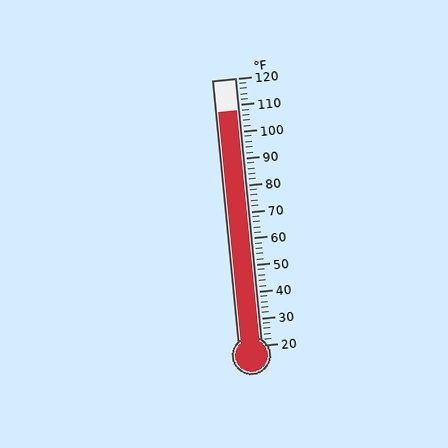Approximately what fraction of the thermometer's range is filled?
The thermometer is filled to approximately 90% of its range.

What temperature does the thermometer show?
The thermometer shows approximately 108°F.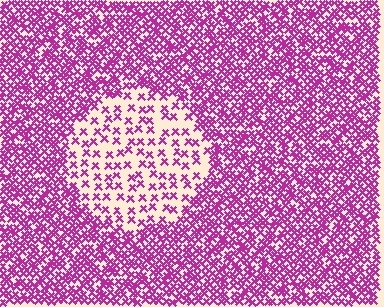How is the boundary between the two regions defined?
The boundary is defined by a change in element density (approximately 2.8x ratio). All elements are the same color, size, and shape.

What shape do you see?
I see a circle.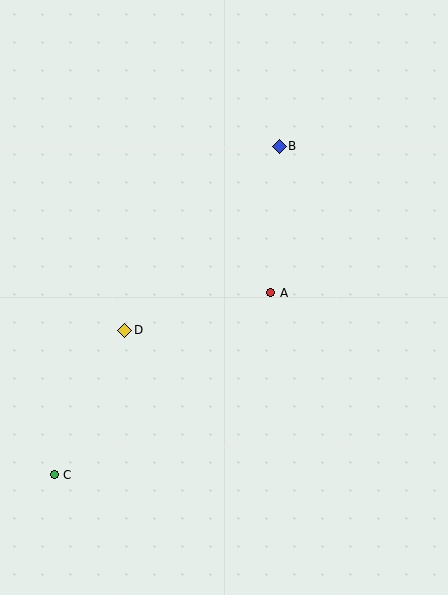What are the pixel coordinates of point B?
Point B is at (279, 146).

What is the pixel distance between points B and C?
The distance between B and C is 399 pixels.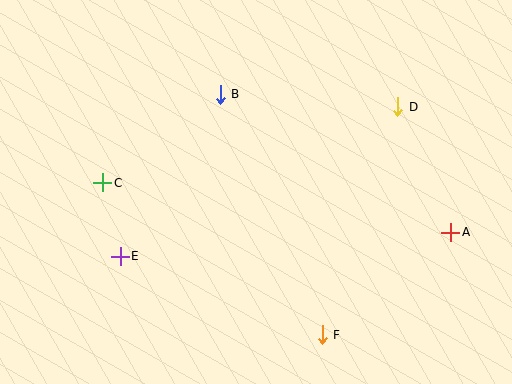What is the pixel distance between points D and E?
The distance between D and E is 315 pixels.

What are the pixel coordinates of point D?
Point D is at (398, 107).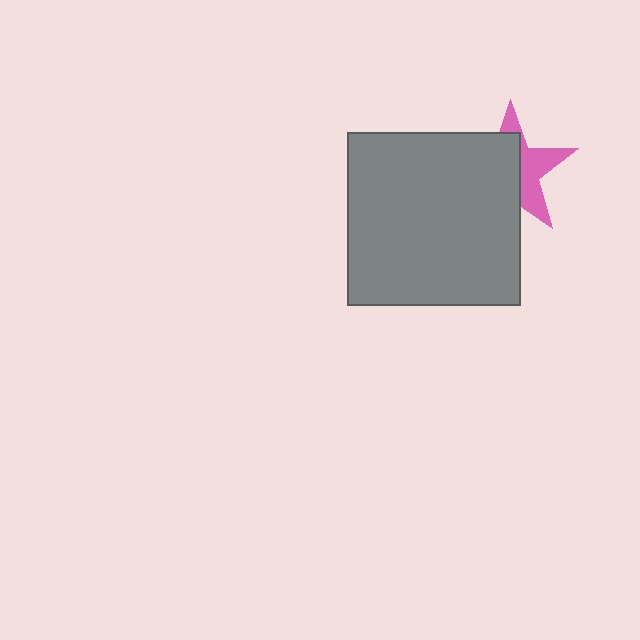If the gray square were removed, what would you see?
You would see the complete pink star.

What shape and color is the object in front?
The object in front is a gray square.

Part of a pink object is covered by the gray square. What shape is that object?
It is a star.